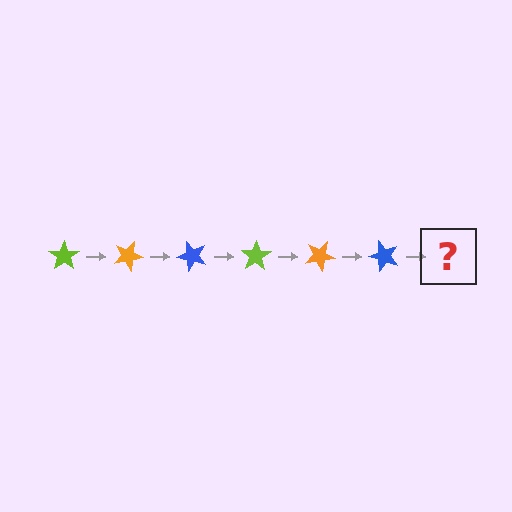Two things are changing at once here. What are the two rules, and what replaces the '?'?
The two rules are that it rotates 25 degrees each step and the color cycles through lime, orange, and blue. The '?' should be a lime star, rotated 150 degrees from the start.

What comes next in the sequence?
The next element should be a lime star, rotated 150 degrees from the start.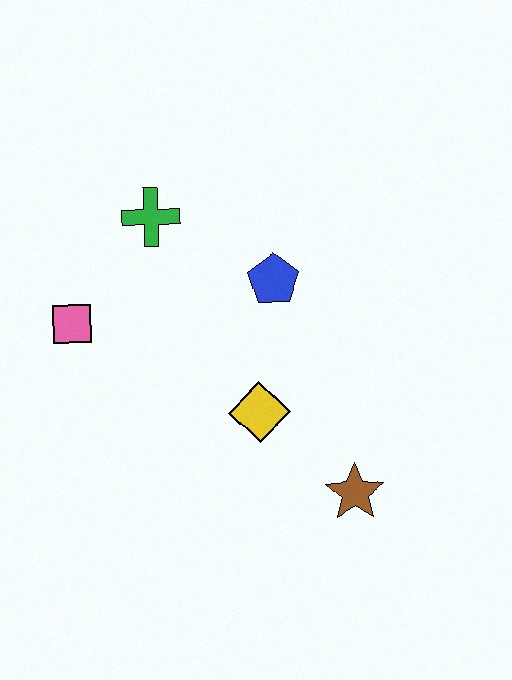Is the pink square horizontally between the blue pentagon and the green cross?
No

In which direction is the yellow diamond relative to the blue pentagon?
The yellow diamond is below the blue pentagon.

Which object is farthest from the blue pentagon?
The brown star is farthest from the blue pentagon.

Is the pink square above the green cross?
No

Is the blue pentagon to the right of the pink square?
Yes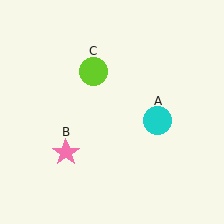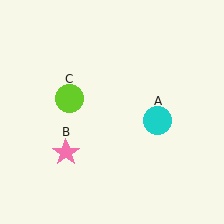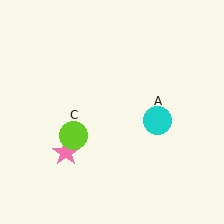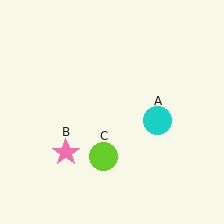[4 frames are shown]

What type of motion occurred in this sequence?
The lime circle (object C) rotated counterclockwise around the center of the scene.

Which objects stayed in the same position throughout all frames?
Cyan circle (object A) and pink star (object B) remained stationary.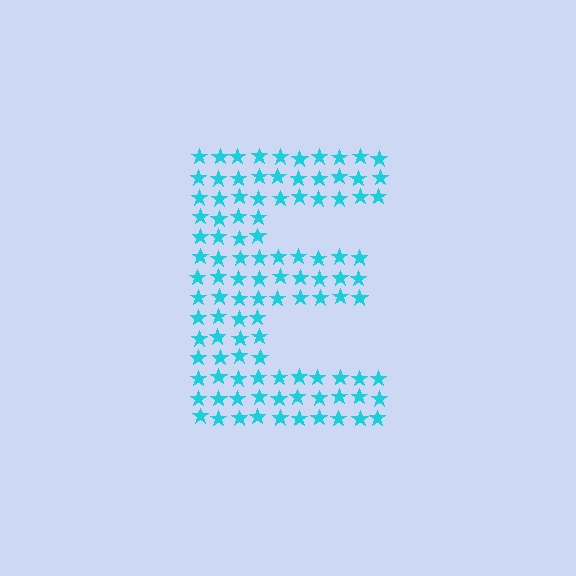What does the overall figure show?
The overall figure shows the letter E.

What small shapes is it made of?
It is made of small stars.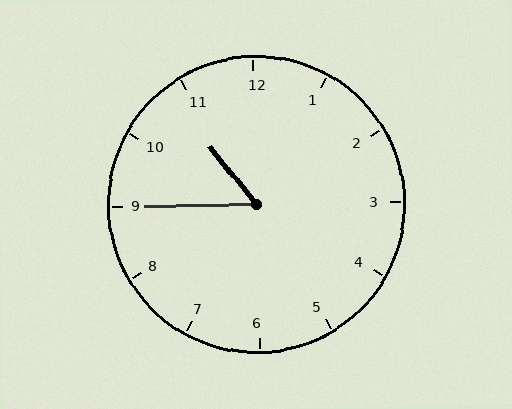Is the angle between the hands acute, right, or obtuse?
It is acute.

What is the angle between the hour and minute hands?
Approximately 52 degrees.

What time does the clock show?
10:45.